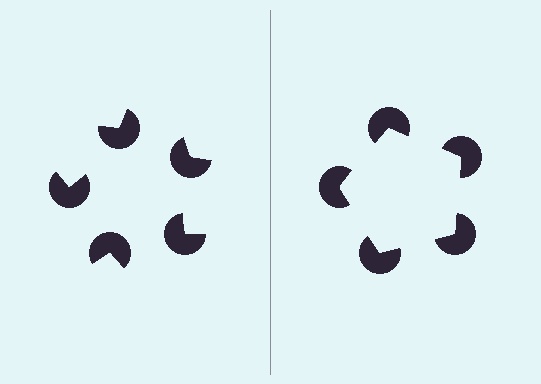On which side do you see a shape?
An illusory pentagon appears on the right side. On the left side the wedge cuts are rotated, so no coherent shape forms.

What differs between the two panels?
The pac-man discs are positioned identically on both sides; only the wedge orientations differ. On the right they align to a pentagon; on the left they are misaligned.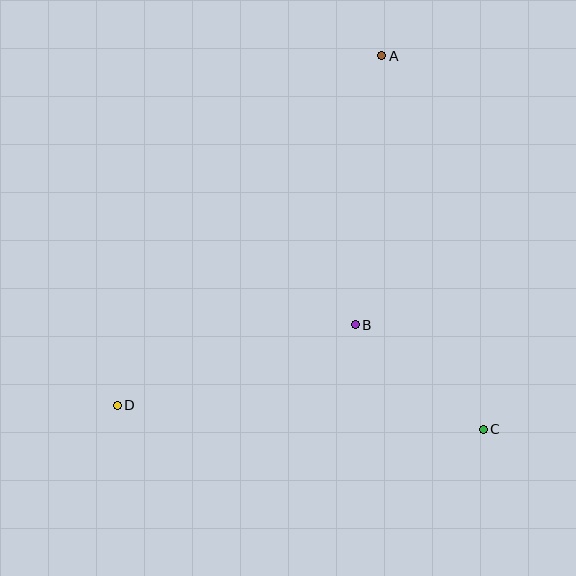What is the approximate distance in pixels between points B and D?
The distance between B and D is approximately 251 pixels.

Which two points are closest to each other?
Points B and C are closest to each other.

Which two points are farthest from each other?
Points A and D are farthest from each other.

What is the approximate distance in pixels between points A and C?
The distance between A and C is approximately 387 pixels.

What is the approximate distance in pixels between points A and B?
The distance between A and B is approximately 270 pixels.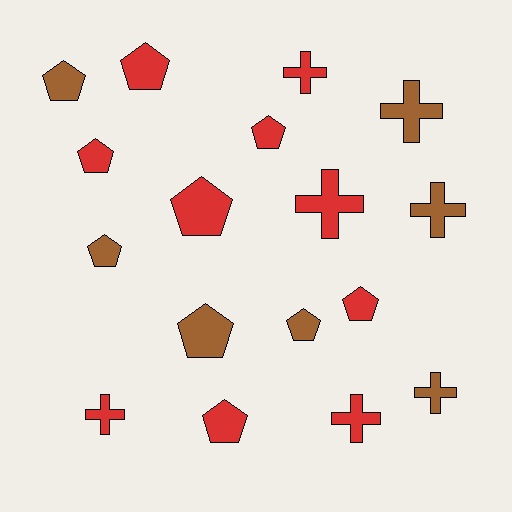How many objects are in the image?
There are 17 objects.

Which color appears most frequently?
Red, with 10 objects.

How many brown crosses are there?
There are 3 brown crosses.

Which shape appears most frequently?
Pentagon, with 10 objects.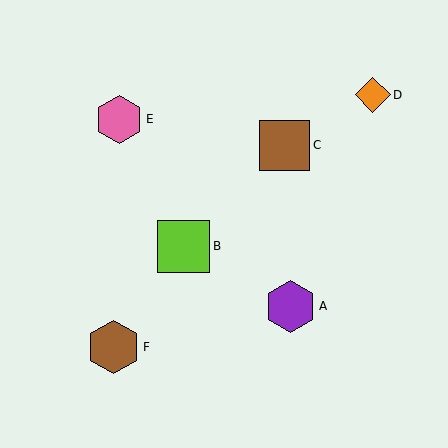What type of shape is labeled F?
Shape F is a brown hexagon.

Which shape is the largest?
The brown hexagon (labeled F) is the largest.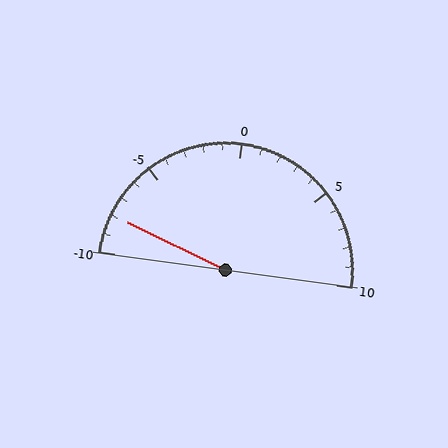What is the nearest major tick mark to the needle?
The nearest major tick mark is -10.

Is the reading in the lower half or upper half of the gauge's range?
The reading is in the lower half of the range (-10 to 10).